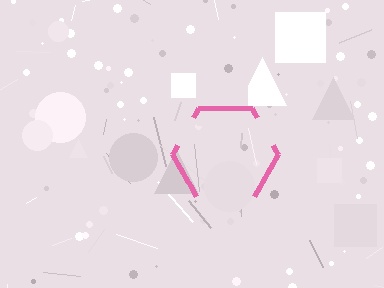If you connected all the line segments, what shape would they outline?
They would outline a hexagon.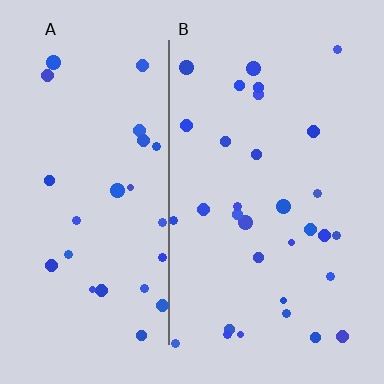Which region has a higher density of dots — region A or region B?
B (the right).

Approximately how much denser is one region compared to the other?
Approximately 1.2× — region B over region A.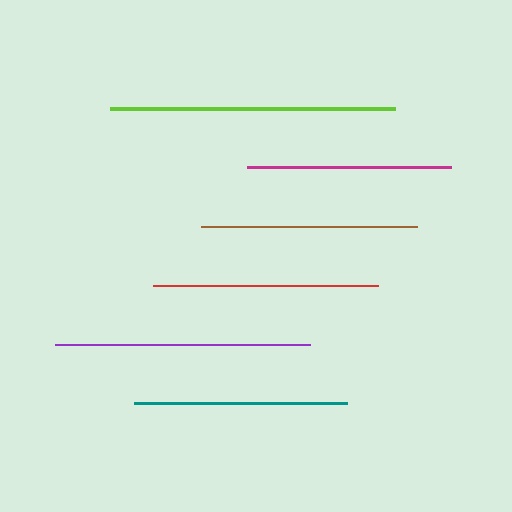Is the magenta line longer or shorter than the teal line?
The teal line is longer than the magenta line.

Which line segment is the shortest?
The magenta line is the shortest at approximately 204 pixels.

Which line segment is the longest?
The lime line is the longest at approximately 286 pixels.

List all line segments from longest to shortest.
From longest to shortest: lime, purple, red, brown, teal, magenta.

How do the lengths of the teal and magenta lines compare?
The teal and magenta lines are approximately the same length.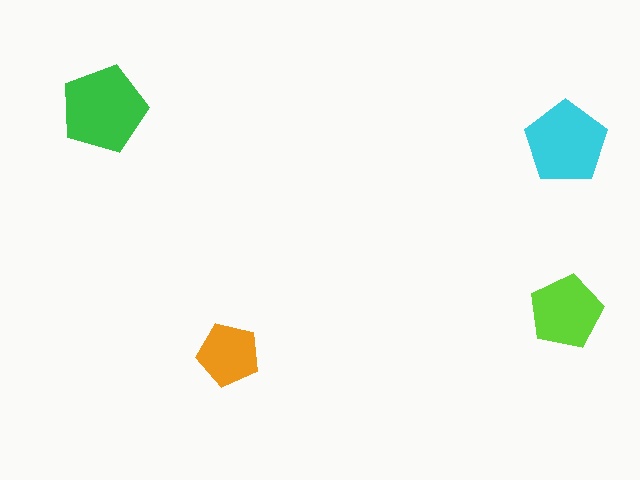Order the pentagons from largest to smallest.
the green one, the cyan one, the lime one, the orange one.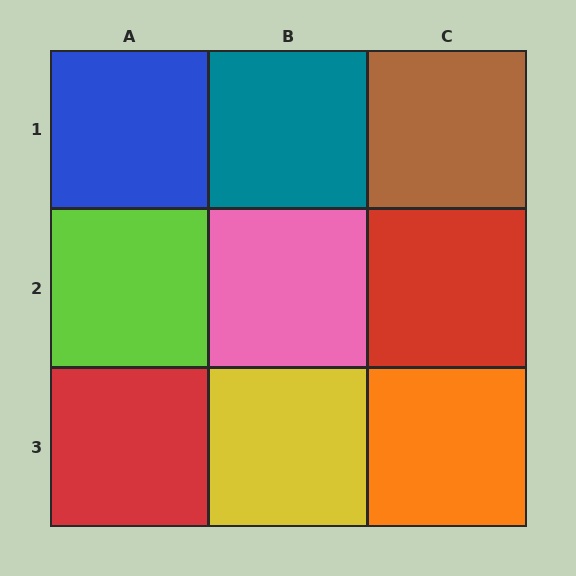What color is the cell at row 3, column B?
Yellow.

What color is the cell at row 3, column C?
Orange.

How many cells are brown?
1 cell is brown.